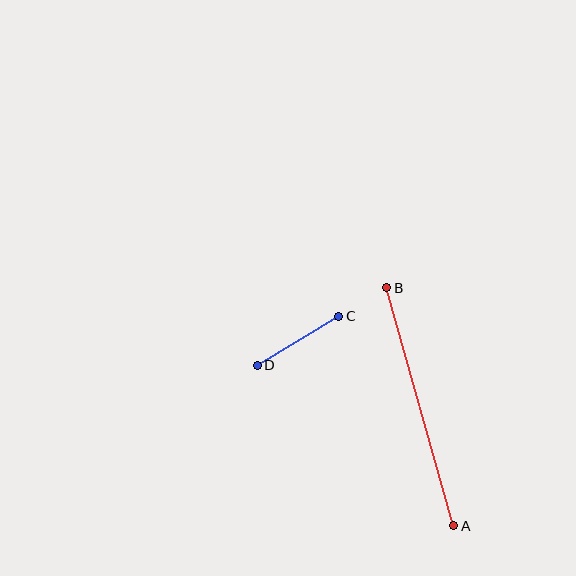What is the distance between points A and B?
The distance is approximately 247 pixels.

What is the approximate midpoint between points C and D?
The midpoint is at approximately (298, 341) pixels.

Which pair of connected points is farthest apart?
Points A and B are farthest apart.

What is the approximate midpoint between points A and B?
The midpoint is at approximately (420, 407) pixels.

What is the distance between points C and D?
The distance is approximately 95 pixels.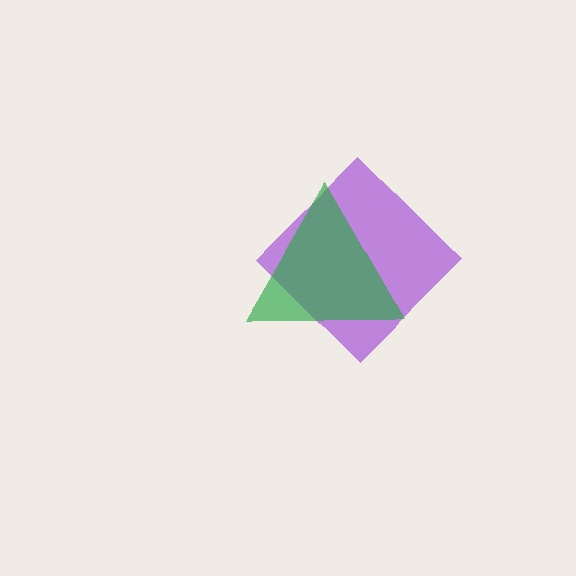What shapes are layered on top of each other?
The layered shapes are: a purple diamond, a green triangle.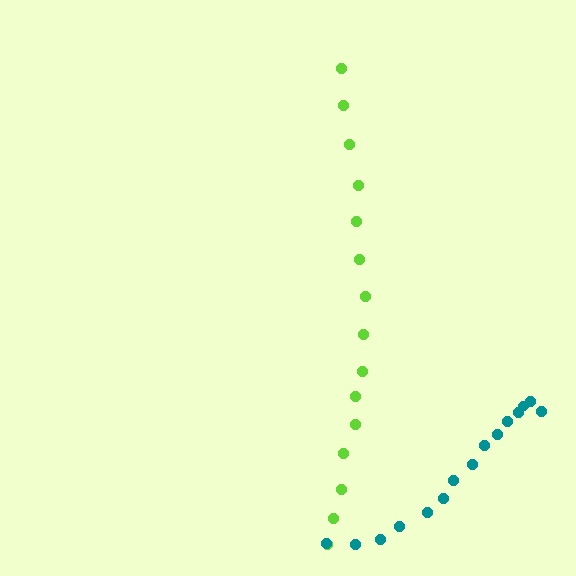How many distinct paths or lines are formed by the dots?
There are 2 distinct paths.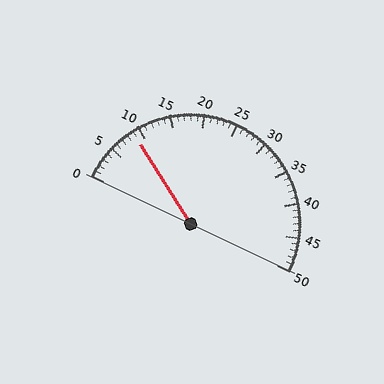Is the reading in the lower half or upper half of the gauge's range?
The reading is in the lower half of the range (0 to 50).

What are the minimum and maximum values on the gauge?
The gauge ranges from 0 to 50.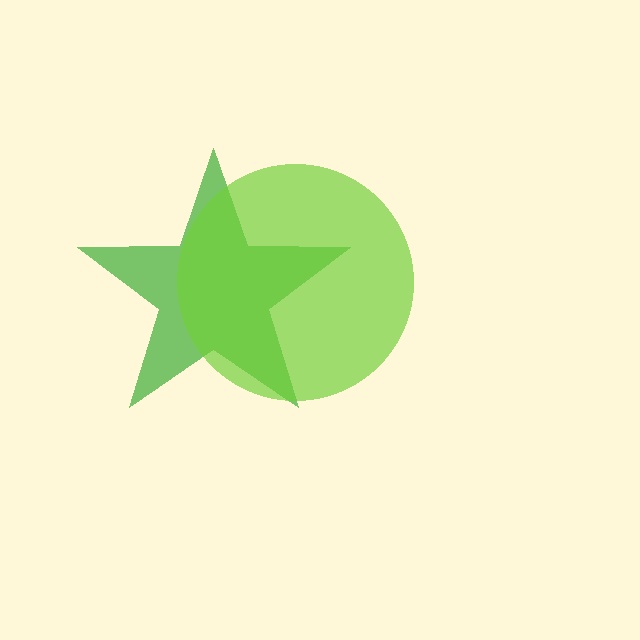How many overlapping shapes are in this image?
There are 2 overlapping shapes in the image.